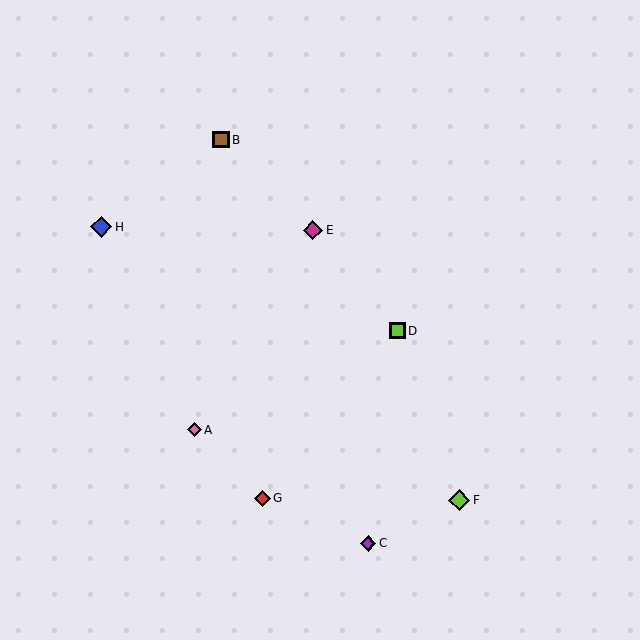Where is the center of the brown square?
The center of the brown square is at (221, 140).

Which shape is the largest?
The blue diamond (labeled H) is the largest.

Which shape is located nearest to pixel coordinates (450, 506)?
The lime diamond (labeled F) at (459, 500) is nearest to that location.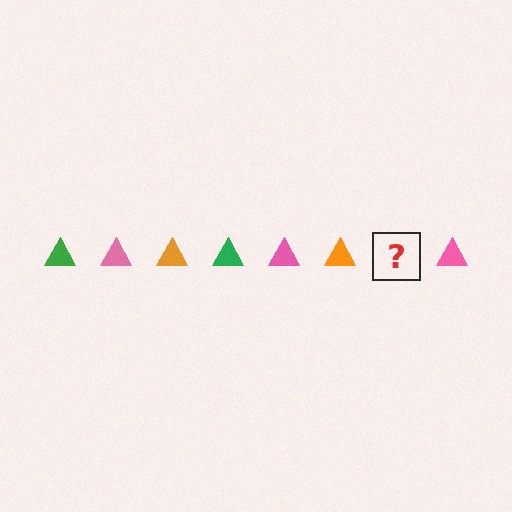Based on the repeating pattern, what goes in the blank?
The blank should be a green triangle.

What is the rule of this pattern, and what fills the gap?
The rule is that the pattern cycles through green, pink, orange triangles. The gap should be filled with a green triangle.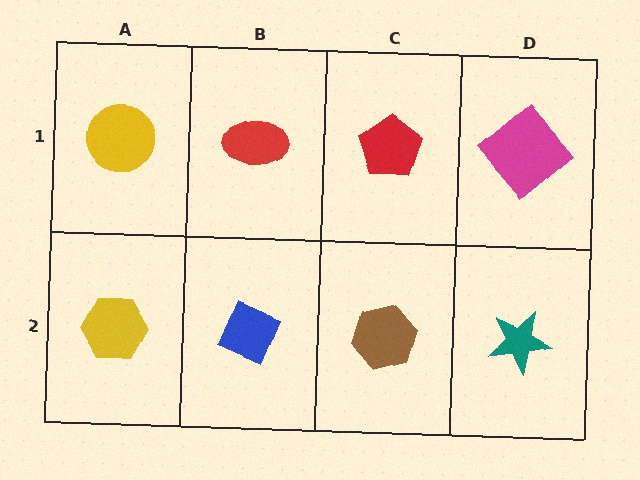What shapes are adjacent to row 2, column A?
A yellow circle (row 1, column A), a blue diamond (row 2, column B).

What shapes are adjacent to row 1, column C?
A brown hexagon (row 2, column C), a red ellipse (row 1, column B), a magenta diamond (row 1, column D).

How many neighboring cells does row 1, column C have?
3.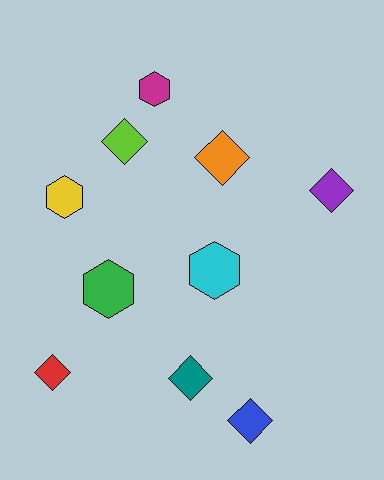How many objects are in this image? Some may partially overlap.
There are 10 objects.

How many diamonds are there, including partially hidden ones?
There are 6 diamonds.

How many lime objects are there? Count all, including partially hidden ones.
There is 1 lime object.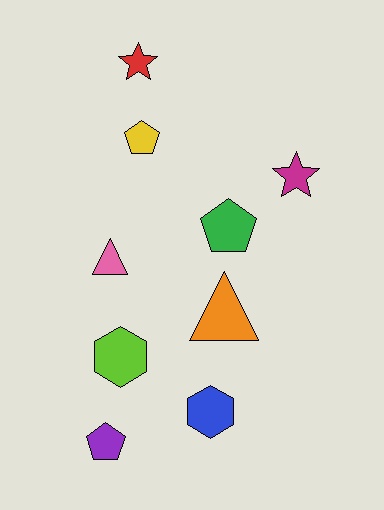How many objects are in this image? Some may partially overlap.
There are 9 objects.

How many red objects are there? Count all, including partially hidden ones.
There is 1 red object.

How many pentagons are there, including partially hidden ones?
There are 3 pentagons.